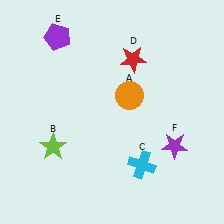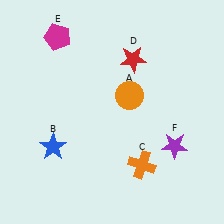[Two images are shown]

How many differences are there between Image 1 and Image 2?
There are 3 differences between the two images.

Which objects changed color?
B changed from lime to blue. C changed from cyan to orange. E changed from purple to magenta.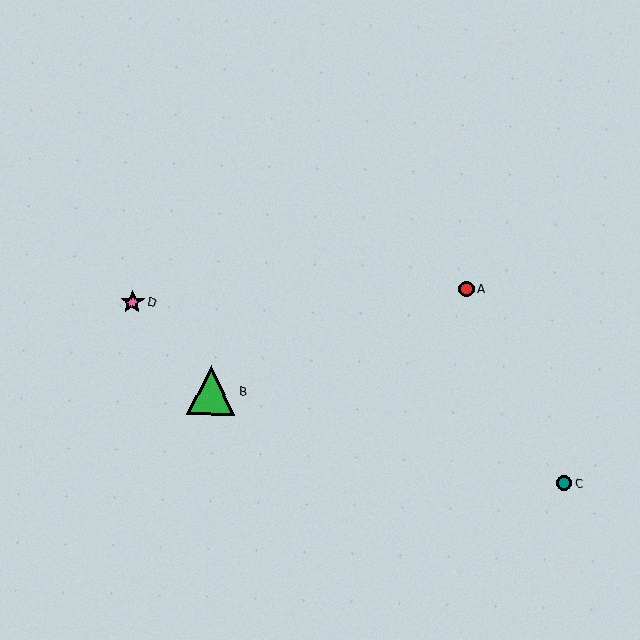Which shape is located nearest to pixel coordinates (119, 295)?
The pink star (labeled D) at (132, 302) is nearest to that location.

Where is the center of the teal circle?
The center of the teal circle is at (564, 483).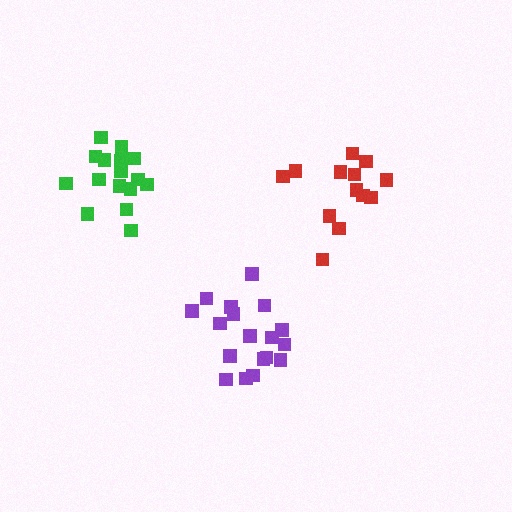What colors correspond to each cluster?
The clusters are colored: purple, green, red.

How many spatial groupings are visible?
There are 3 spatial groupings.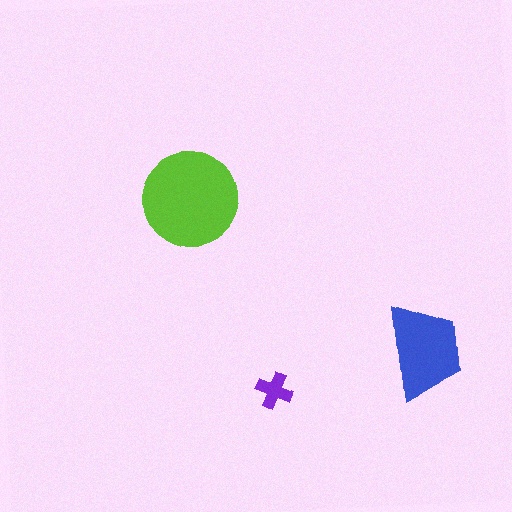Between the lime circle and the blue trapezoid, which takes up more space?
The lime circle.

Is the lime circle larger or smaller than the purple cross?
Larger.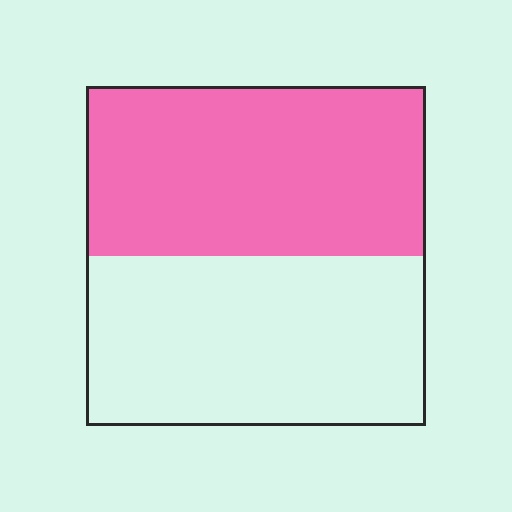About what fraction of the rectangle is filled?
About one half (1/2).